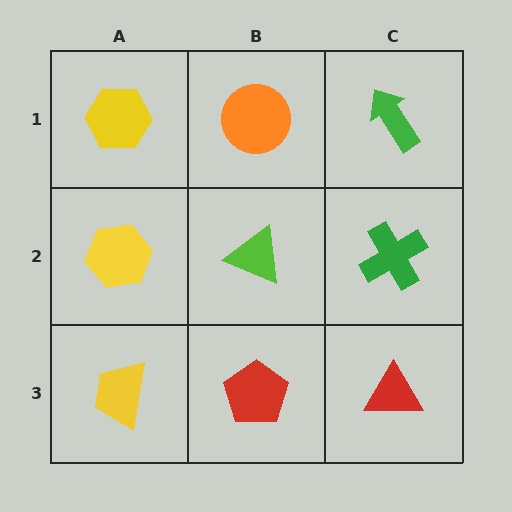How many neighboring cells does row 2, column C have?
3.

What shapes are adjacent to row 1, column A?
A yellow hexagon (row 2, column A), an orange circle (row 1, column B).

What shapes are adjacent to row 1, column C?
A green cross (row 2, column C), an orange circle (row 1, column B).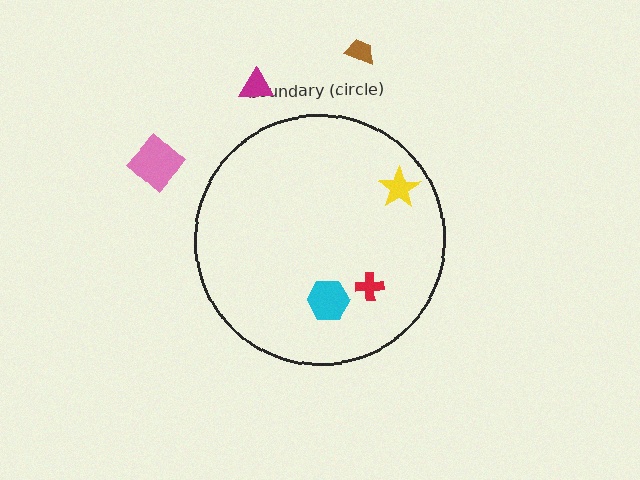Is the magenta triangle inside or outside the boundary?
Outside.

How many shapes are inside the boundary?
3 inside, 3 outside.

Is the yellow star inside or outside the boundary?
Inside.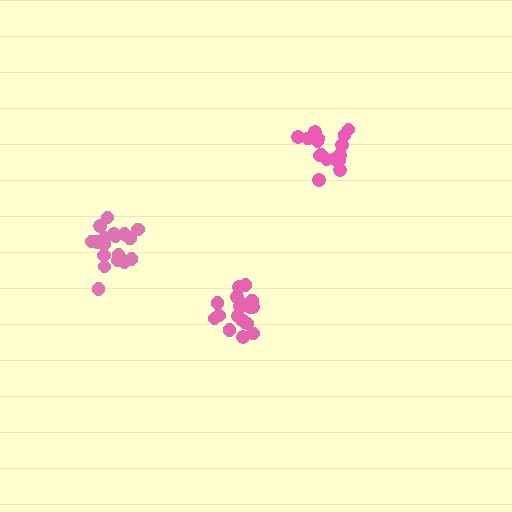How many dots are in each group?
Group 1: 16 dots, Group 2: 19 dots, Group 3: 18 dots (53 total).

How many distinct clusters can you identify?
There are 3 distinct clusters.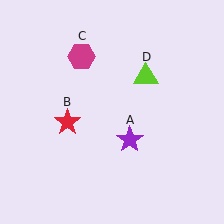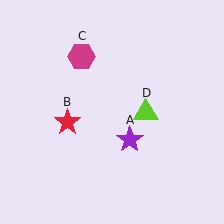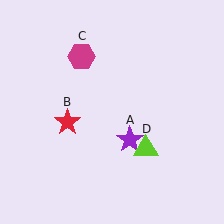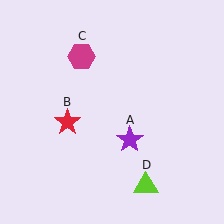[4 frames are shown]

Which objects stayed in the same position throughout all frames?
Purple star (object A) and red star (object B) and magenta hexagon (object C) remained stationary.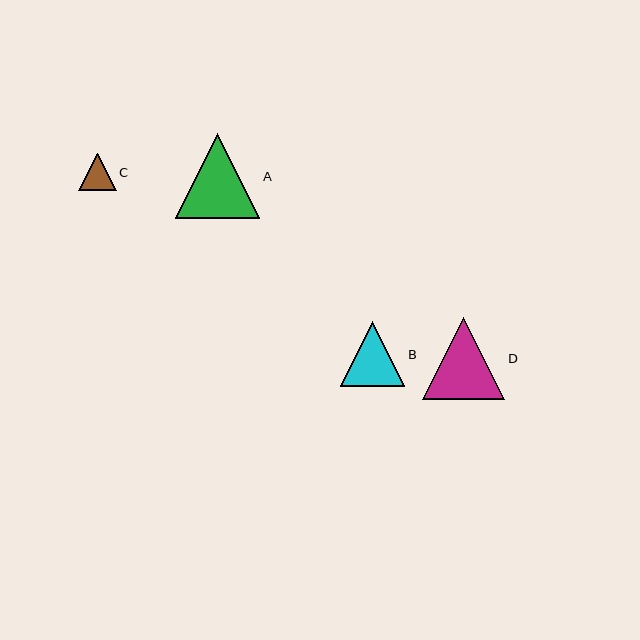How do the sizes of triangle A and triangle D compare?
Triangle A and triangle D are approximately the same size.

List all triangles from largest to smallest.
From largest to smallest: A, D, B, C.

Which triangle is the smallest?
Triangle C is the smallest with a size of approximately 38 pixels.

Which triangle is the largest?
Triangle A is the largest with a size of approximately 85 pixels.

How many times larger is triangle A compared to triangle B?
Triangle A is approximately 1.3 times the size of triangle B.